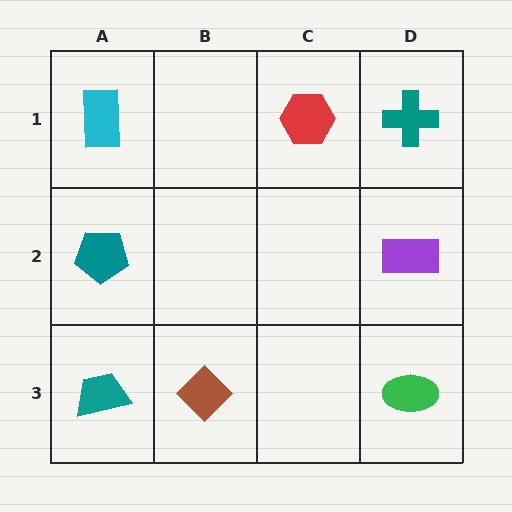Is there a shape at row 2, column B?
No, that cell is empty.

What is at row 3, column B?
A brown diamond.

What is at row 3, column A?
A teal trapezoid.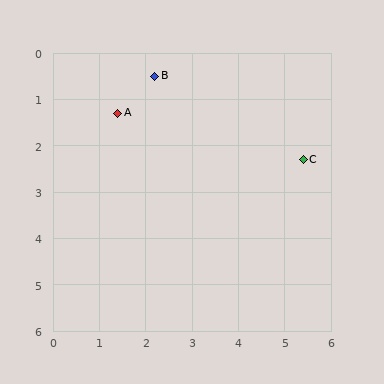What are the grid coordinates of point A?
Point A is at approximately (1.4, 1.3).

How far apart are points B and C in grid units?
Points B and C are about 3.7 grid units apart.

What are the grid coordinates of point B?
Point B is at approximately (2.2, 0.5).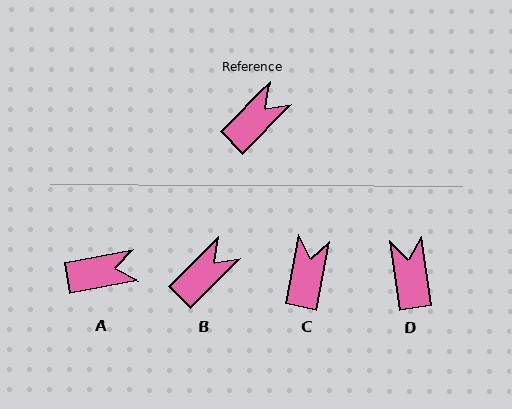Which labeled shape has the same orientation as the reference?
B.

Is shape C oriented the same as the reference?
No, it is off by about 34 degrees.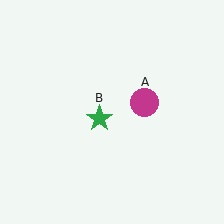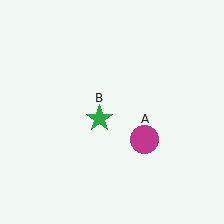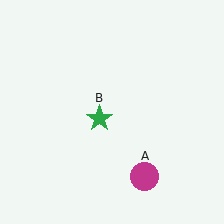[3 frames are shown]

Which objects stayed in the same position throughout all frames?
Green star (object B) remained stationary.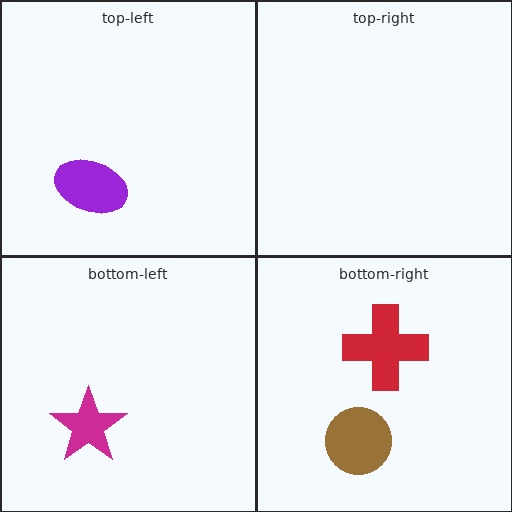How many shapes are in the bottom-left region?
1.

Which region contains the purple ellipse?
The top-left region.